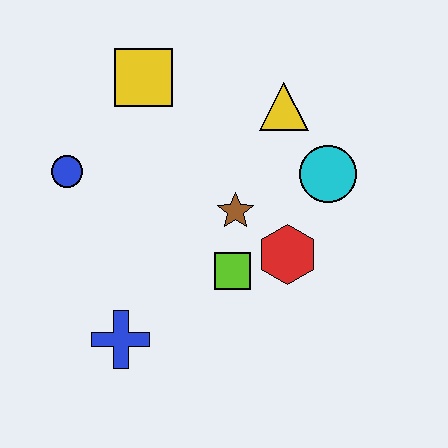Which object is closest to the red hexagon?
The lime square is closest to the red hexagon.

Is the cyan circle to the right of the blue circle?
Yes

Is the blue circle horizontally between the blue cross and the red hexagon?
No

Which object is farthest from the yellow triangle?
The blue cross is farthest from the yellow triangle.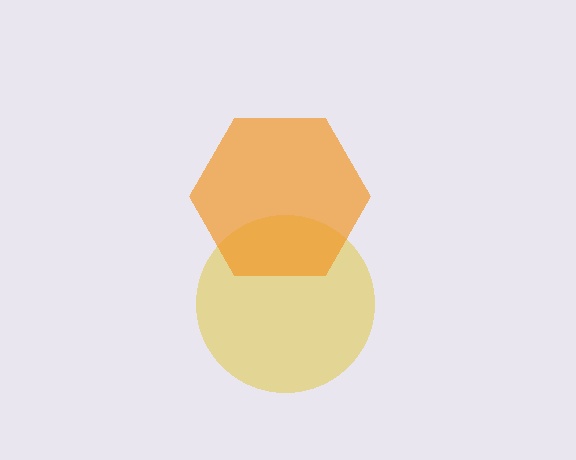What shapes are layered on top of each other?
The layered shapes are: a yellow circle, an orange hexagon.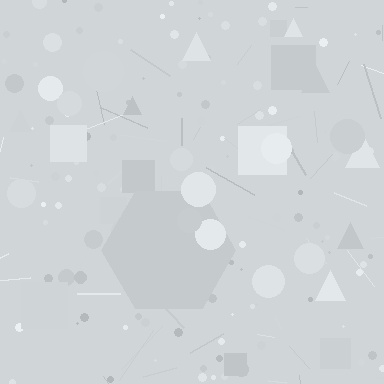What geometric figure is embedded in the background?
A hexagon is embedded in the background.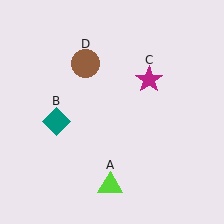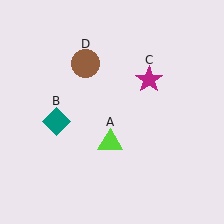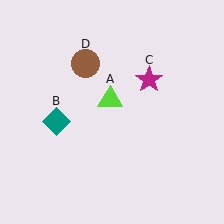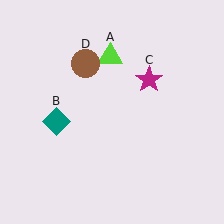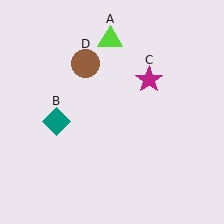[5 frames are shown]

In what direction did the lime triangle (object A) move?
The lime triangle (object A) moved up.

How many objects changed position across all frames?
1 object changed position: lime triangle (object A).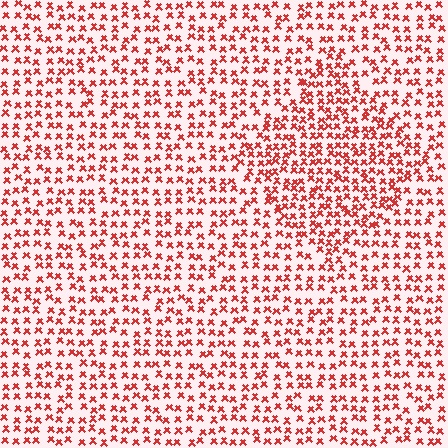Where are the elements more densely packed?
The elements are more densely packed inside the diamond boundary.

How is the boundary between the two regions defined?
The boundary is defined by a change in element density (approximately 1.5x ratio). All elements are the same color, size, and shape.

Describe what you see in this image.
The image contains small red elements arranged at two different densities. A diamond-shaped region is visible where the elements are more densely packed than the surrounding area.